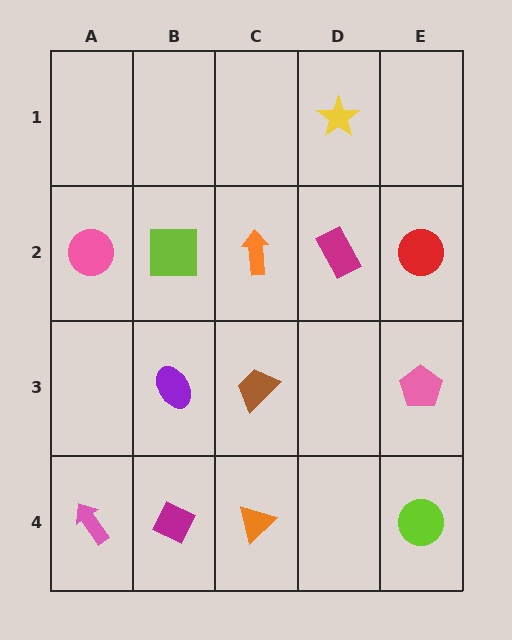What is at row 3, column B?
A purple ellipse.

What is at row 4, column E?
A lime circle.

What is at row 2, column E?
A red circle.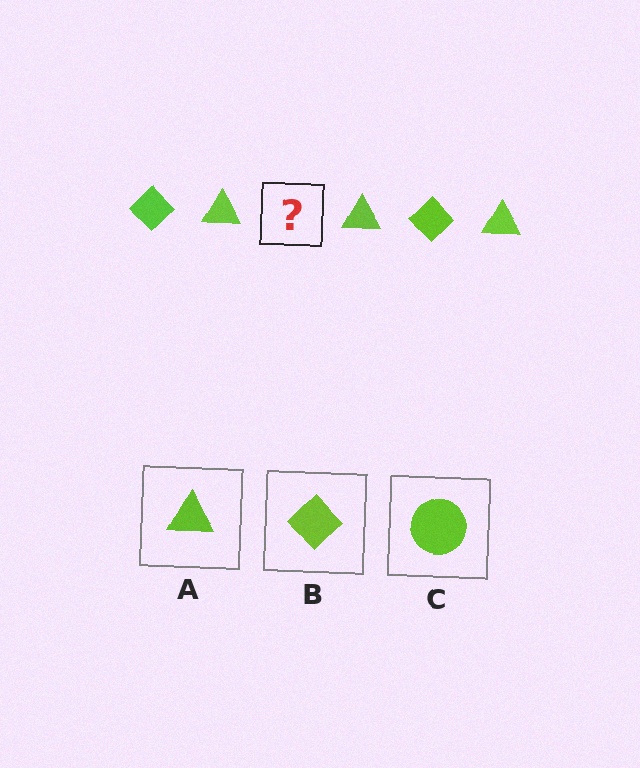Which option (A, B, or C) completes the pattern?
B.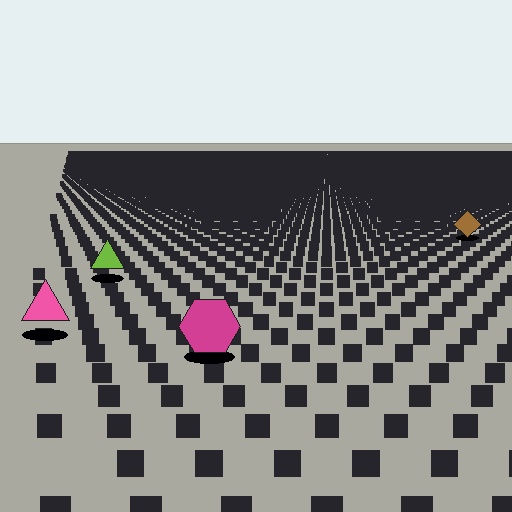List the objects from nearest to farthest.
From nearest to farthest: the magenta hexagon, the pink triangle, the lime triangle, the brown diamond.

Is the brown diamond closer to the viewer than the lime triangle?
No. The lime triangle is closer — you can tell from the texture gradient: the ground texture is coarser near it.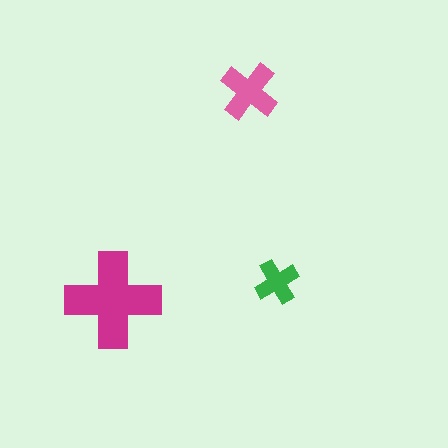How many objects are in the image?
There are 3 objects in the image.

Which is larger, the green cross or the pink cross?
The pink one.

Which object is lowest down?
The magenta cross is bottommost.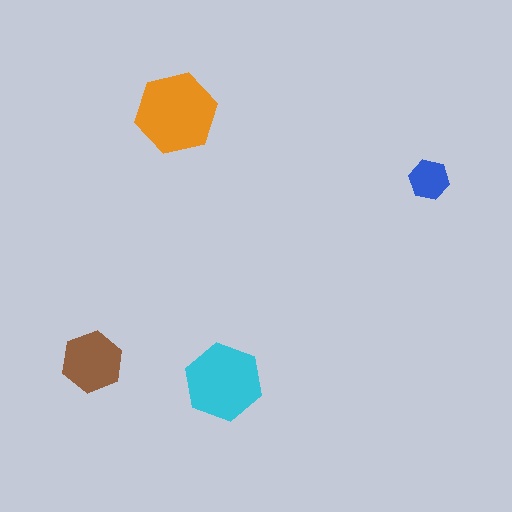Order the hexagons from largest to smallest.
the orange one, the cyan one, the brown one, the blue one.